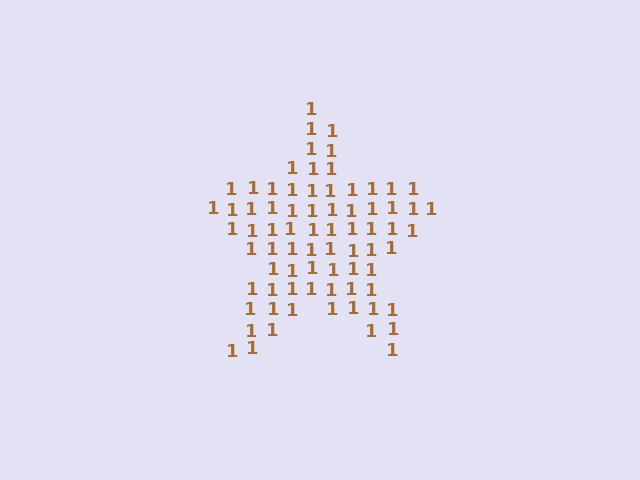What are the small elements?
The small elements are digit 1's.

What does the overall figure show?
The overall figure shows a star.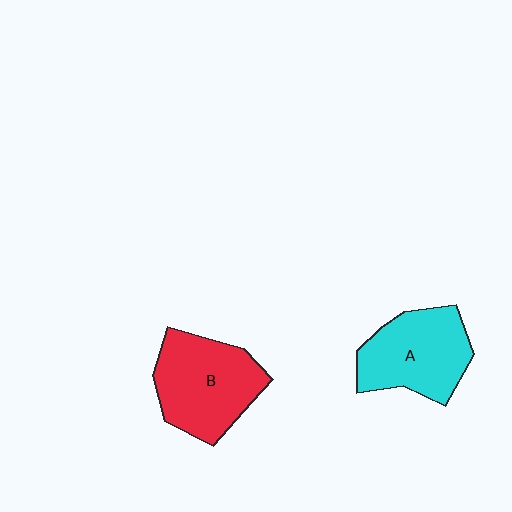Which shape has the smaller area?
Shape A (cyan).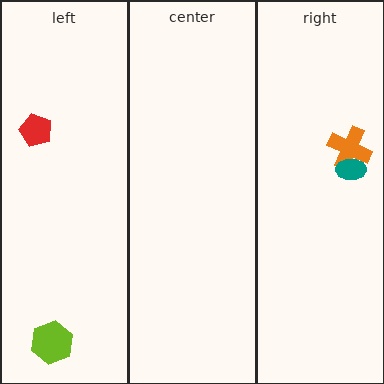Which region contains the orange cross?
The right region.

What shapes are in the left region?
The lime hexagon, the red pentagon.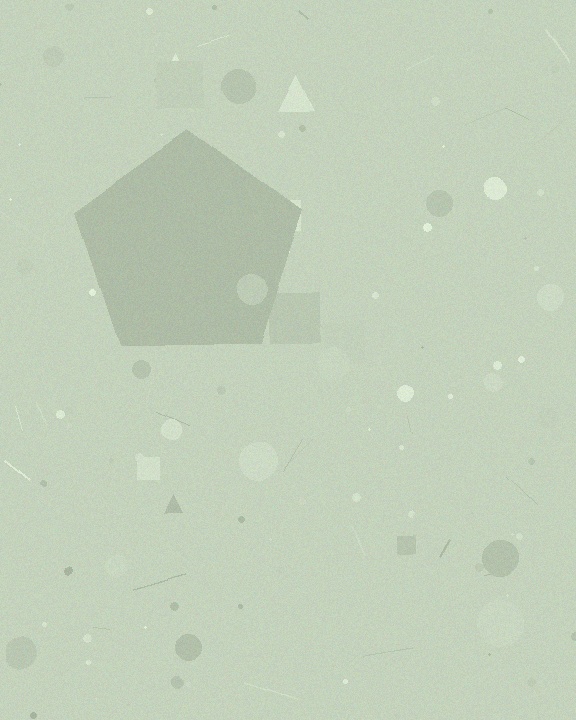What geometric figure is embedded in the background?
A pentagon is embedded in the background.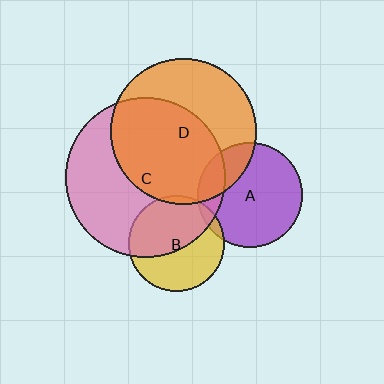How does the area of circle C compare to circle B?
Approximately 2.7 times.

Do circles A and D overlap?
Yes.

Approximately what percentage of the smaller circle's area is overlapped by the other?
Approximately 20%.